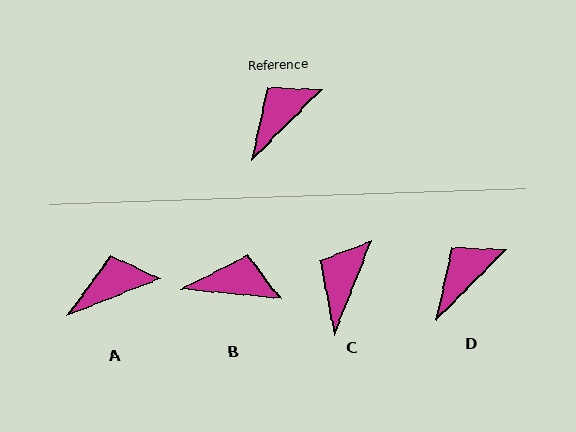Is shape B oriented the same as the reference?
No, it is off by about 51 degrees.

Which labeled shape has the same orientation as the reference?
D.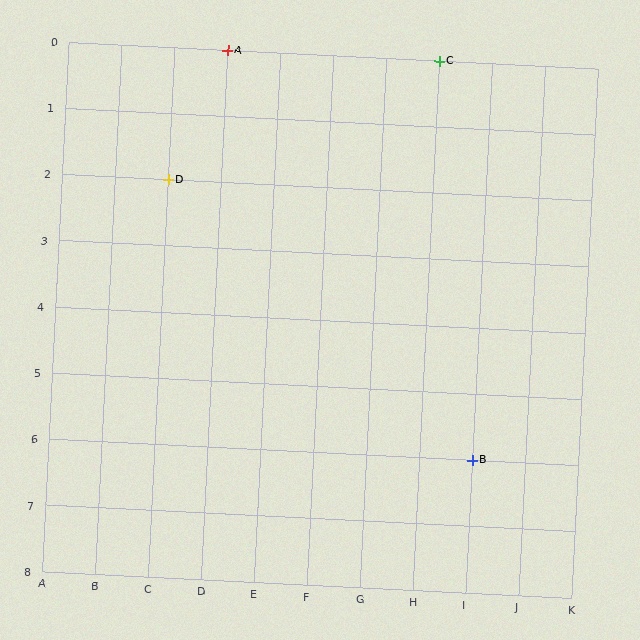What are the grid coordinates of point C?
Point C is at grid coordinates (H, 0).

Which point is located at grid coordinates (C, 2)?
Point D is at (C, 2).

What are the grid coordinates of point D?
Point D is at grid coordinates (C, 2).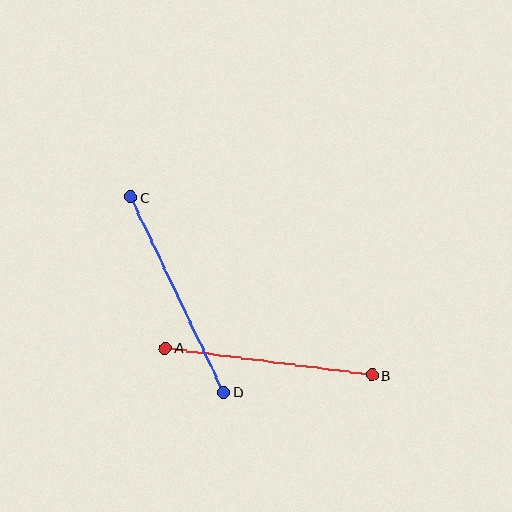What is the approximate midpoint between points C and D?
The midpoint is at approximately (177, 295) pixels.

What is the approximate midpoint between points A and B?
The midpoint is at approximately (269, 361) pixels.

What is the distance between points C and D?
The distance is approximately 216 pixels.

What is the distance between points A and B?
The distance is approximately 209 pixels.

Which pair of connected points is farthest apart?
Points C and D are farthest apart.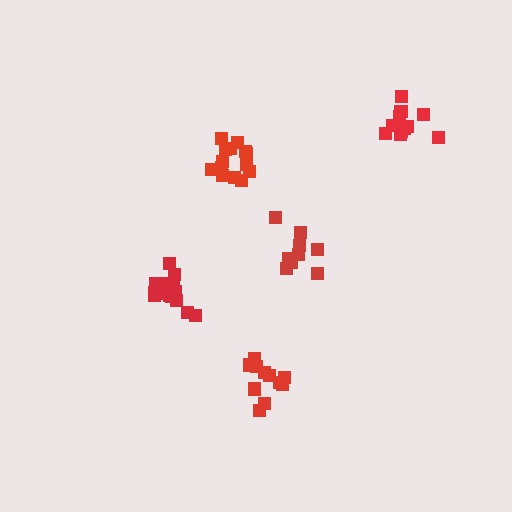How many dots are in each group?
Group 1: 14 dots, Group 2: 11 dots, Group 3: 11 dots, Group 4: 15 dots, Group 5: 9 dots (60 total).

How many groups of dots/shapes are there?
There are 5 groups.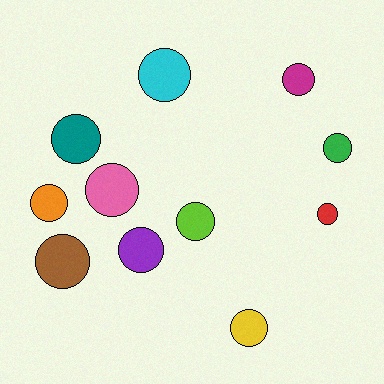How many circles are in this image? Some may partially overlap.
There are 11 circles.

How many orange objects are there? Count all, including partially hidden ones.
There is 1 orange object.